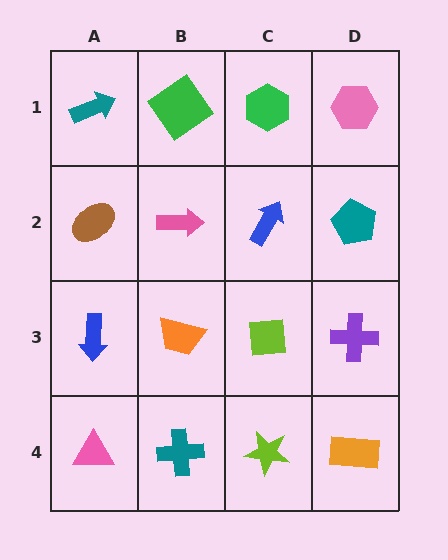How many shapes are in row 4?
4 shapes.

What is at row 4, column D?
An orange rectangle.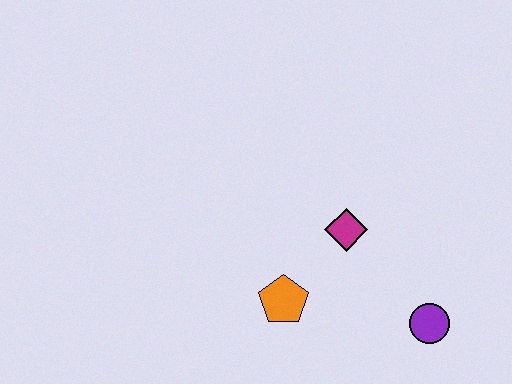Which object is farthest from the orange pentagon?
The purple circle is farthest from the orange pentagon.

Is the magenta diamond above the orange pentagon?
Yes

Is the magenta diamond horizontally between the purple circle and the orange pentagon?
Yes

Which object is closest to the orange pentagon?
The magenta diamond is closest to the orange pentagon.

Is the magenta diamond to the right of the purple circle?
No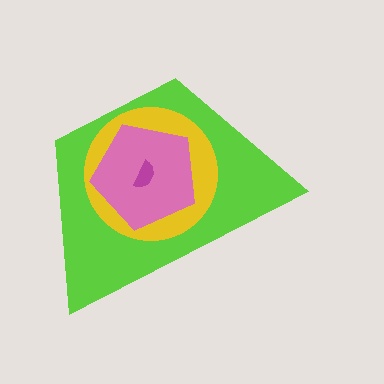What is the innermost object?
The magenta semicircle.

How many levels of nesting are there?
4.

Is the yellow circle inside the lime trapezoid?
Yes.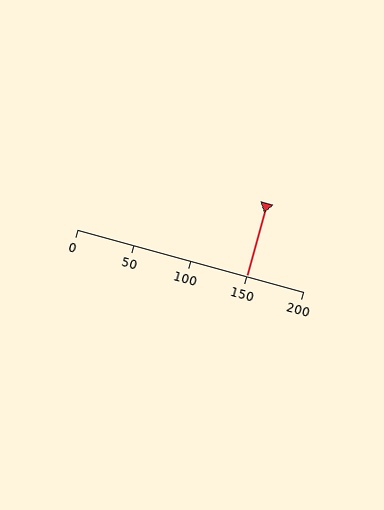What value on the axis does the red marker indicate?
The marker indicates approximately 150.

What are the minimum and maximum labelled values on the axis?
The axis runs from 0 to 200.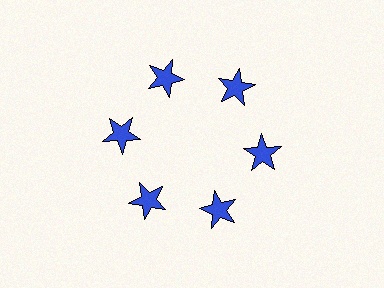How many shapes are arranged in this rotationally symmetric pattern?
There are 6 shapes, arranged in 6 groups of 1.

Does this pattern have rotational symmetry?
Yes, this pattern has 6-fold rotational symmetry. It looks the same after rotating 60 degrees around the center.